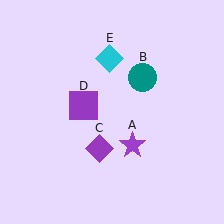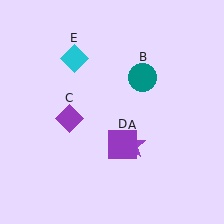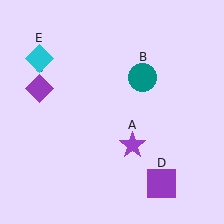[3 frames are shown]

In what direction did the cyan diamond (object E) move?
The cyan diamond (object E) moved left.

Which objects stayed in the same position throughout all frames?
Purple star (object A) and teal circle (object B) remained stationary.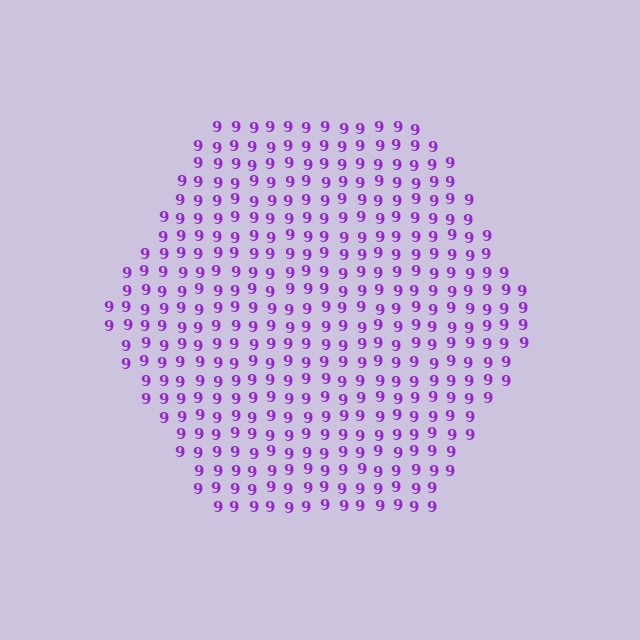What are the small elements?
The small elements are digit 9's.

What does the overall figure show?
The overall figure shows a hexagon.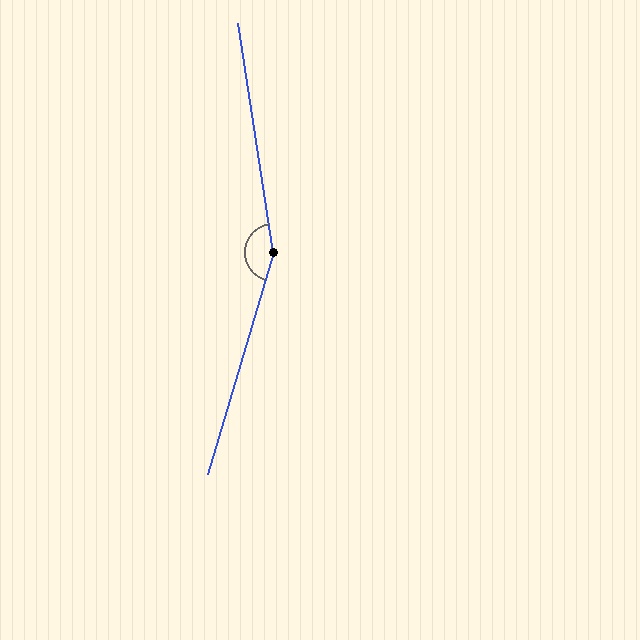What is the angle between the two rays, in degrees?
Approximately 155 degrees.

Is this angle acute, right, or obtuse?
It is obtuse.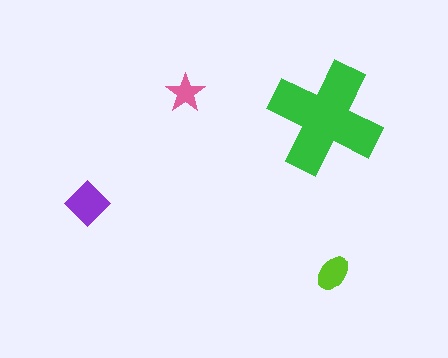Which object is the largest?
The green cross.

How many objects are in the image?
There are 4 objects in the image.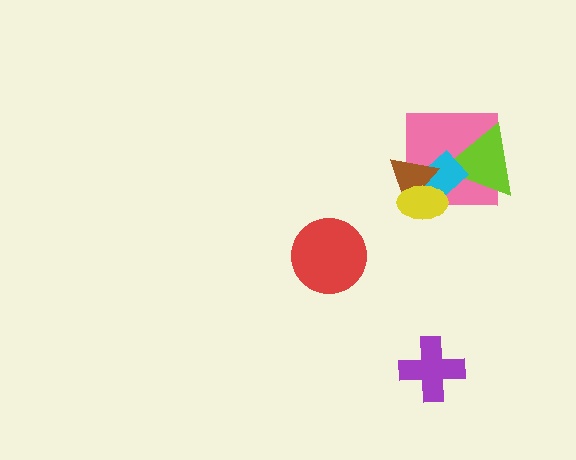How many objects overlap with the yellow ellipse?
3 objects overlap with the yellow ellipse.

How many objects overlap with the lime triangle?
2 objects overlap with the lime triangle.